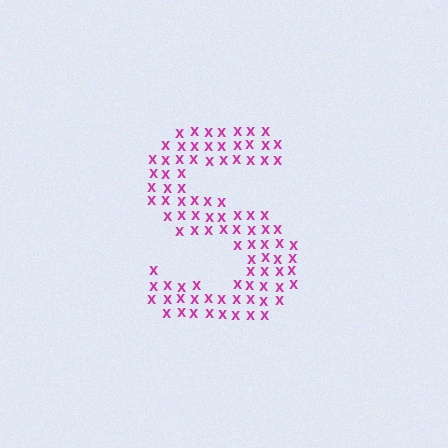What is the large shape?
The large shape is the letter S.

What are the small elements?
The small elements are letter X's.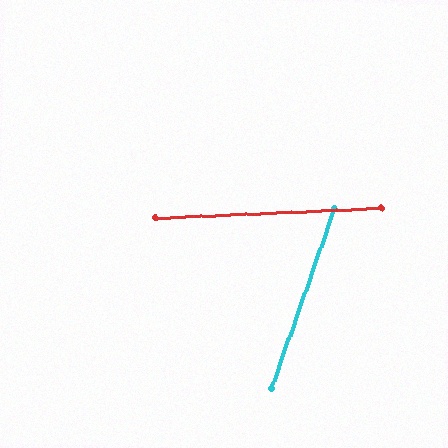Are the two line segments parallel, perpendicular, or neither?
Neither parallel nor perpendicular — they differ by about 68°.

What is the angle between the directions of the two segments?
Approximately 68 degrees.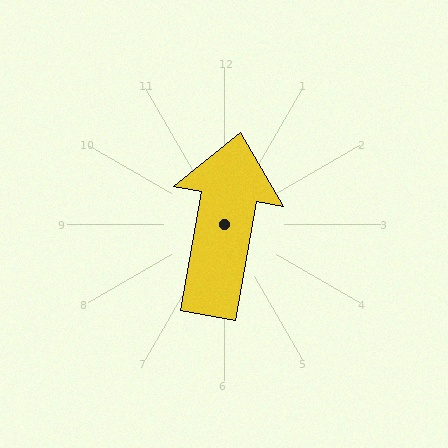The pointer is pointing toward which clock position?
Roughly 12 o'clock.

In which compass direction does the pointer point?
North.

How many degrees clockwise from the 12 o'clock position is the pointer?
Approximately 10 degrees.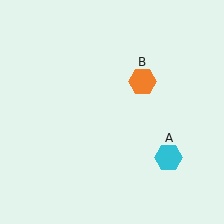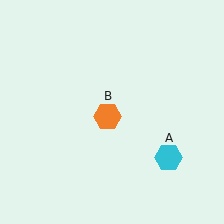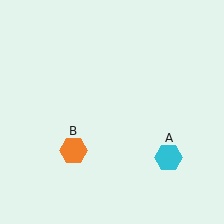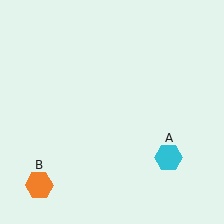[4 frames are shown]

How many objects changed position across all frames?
1 object changed position: orange hexagon (object B).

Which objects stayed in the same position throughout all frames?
Cyan hexagon (object A) remained stationary.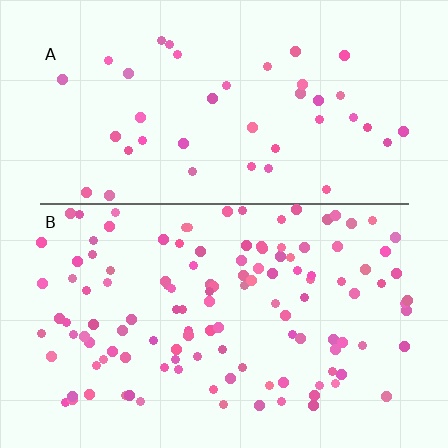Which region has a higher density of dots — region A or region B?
B (the bottom).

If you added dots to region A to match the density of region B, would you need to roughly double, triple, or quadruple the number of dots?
Approximately triple.